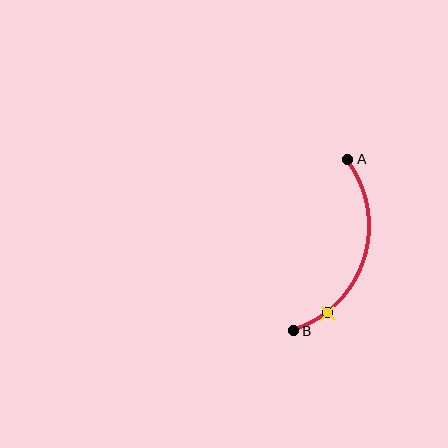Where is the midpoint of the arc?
The arc midpoint is the point on the curve farthest from the straight line joining A and B. It sits to the right of that line.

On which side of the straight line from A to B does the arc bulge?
The arc bulges to the right of the straight line connecting A and B.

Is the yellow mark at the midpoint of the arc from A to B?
No. The yellow mark lies on the arc but is closer to endpoint B. The arc midpoint would be at the point on the curve equidistant along the arc from both A and B.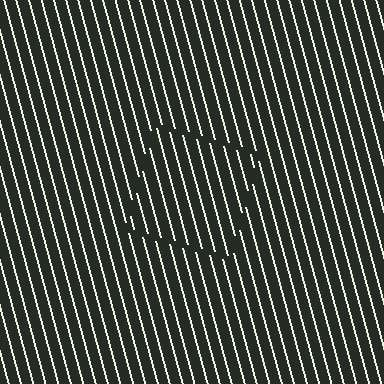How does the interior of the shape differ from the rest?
The interior of the shape contains the same grating, shifted by half a period — the contour is defined by the phase discontinuity where line-ends from the inner and outer gratings abut.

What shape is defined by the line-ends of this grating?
An illusory square. The interior of the shape contains the same grating, shifted by half a period — the contour is defined by the phase discontinuity where line-ends from the inner and outer gratings abut.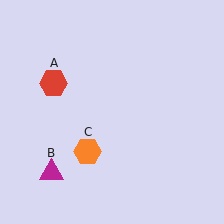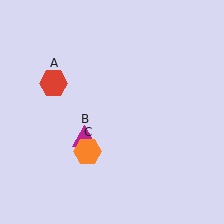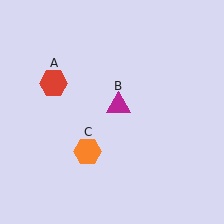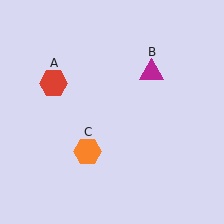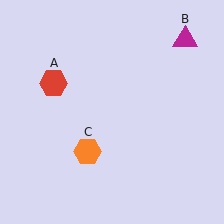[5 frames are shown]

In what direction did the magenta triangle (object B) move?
The magenta triangle (object B) moved up and to the right.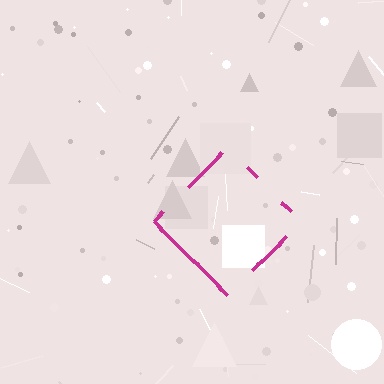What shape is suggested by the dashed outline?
The dashed outline suggests a diamond.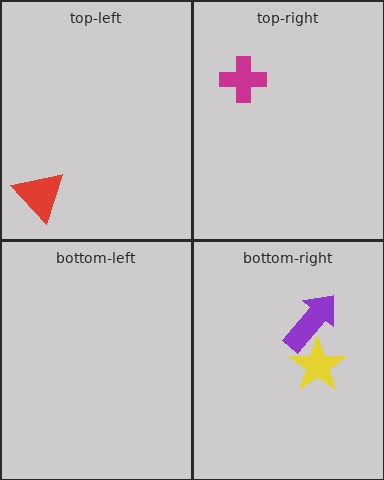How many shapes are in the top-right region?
1.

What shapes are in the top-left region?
The red triangle.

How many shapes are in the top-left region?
1.